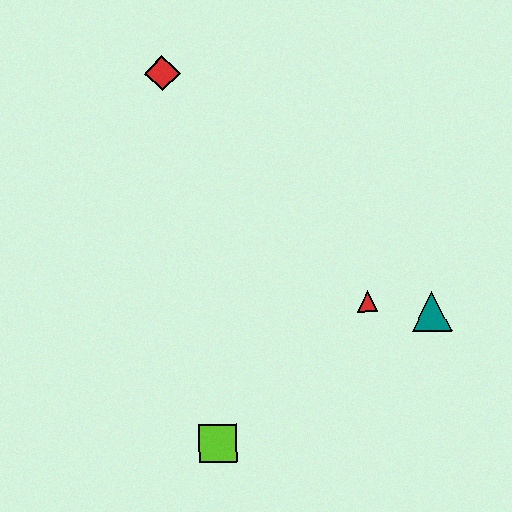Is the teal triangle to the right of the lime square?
Yes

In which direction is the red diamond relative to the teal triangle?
The red diamond is to the left of the teal triangle.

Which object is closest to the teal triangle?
The red triangle is closest to the teal triangle.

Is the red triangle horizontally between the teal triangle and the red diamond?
Yes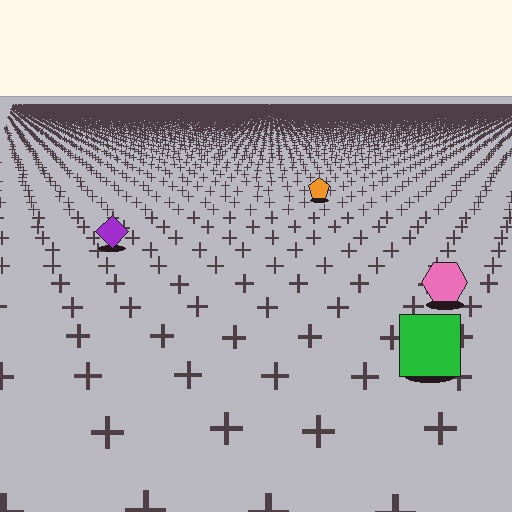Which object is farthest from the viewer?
The orange pentagon is farthest from the viewer. It appears smaller and the ground texture around it is denser.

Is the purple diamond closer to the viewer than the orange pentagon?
Yes. The purple diamond is closer — you can tell from the texture gradient: the ground texture is coarser near it.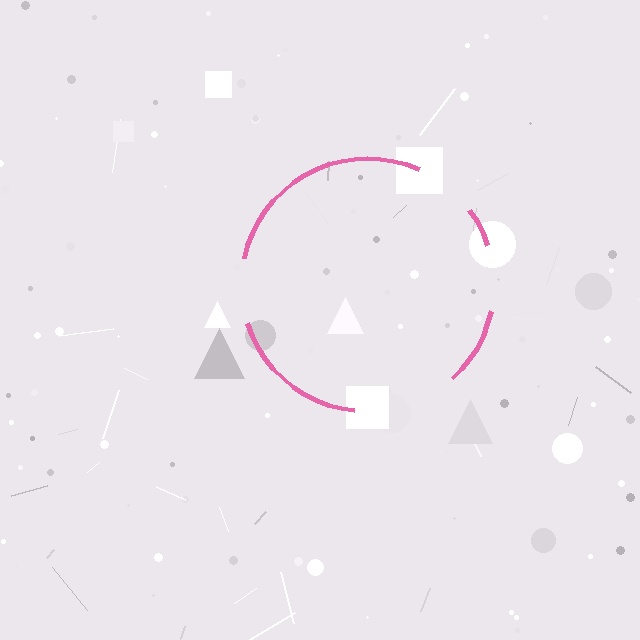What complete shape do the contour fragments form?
The contour fragments form a circle.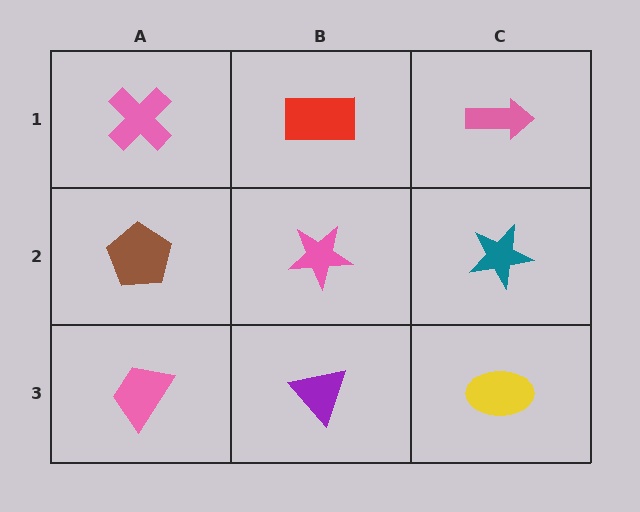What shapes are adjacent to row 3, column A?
A brown pentagon (row 2, column A), a purple triangle (row 3, column B).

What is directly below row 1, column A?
A brown pentagon.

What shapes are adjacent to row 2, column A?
A pink cross (row 1, column A), a pink trapezoid (row 3, column A), a pink star (row 2, column B).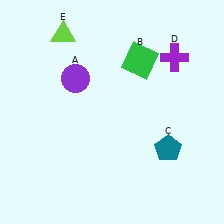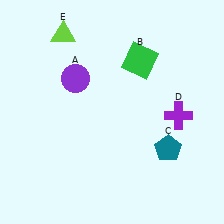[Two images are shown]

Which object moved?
The purple cross (D) moved down.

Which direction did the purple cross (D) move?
The purple cross (D) moved down.